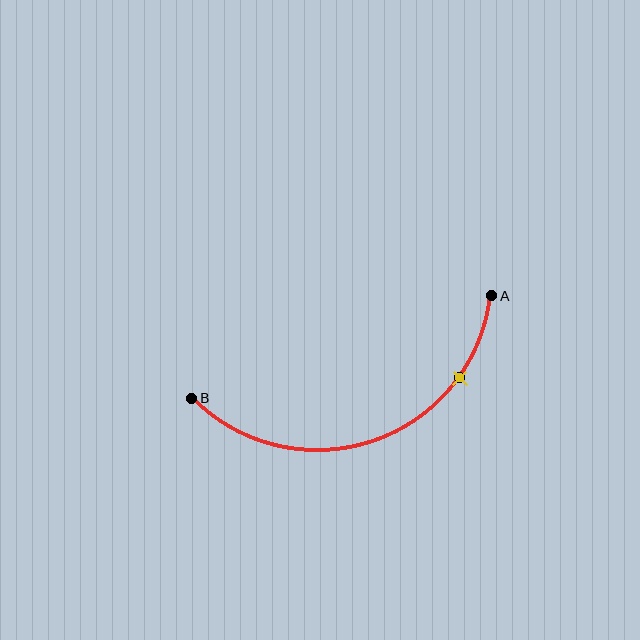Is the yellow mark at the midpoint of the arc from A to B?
No. The yellow mark lies on the arc but is closer to endpoint A. The arc midpoint would be at the point on the curve equidistant along the arc from both A and B.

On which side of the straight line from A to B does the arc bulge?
The arc bulges below the straight line connecting A and B.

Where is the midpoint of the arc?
The arc midpoint is the point on the curve farthest from the straight line joining A and B. It sits below that line.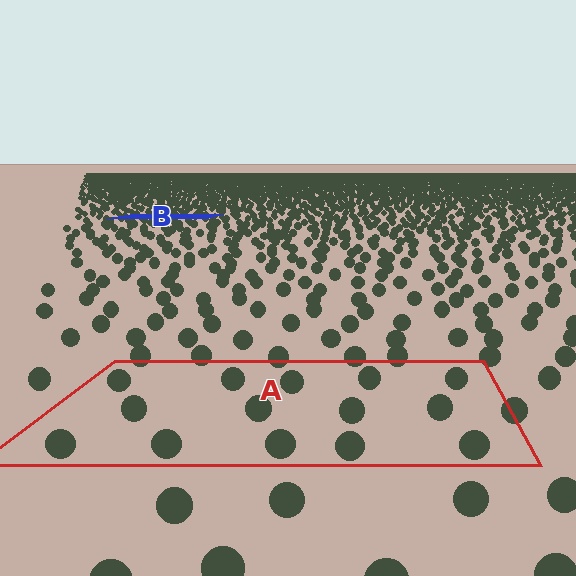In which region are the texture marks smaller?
The texture marks are smaller in region B, because it is farther away.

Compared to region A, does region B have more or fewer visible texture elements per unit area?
Region B has more texture elements per unit area — they are packed more densely because it is farther away.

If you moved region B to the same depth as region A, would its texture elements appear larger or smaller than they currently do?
They would appear larger. At a closer depth, the same texture elements are projected at a bigger on-screen size.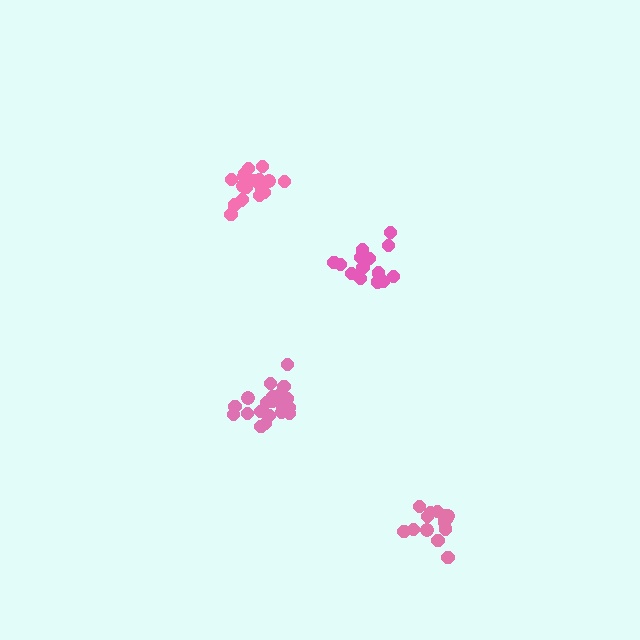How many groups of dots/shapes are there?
There are 4 groups.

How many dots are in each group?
Group 1: 15 dots, Group 2: 19 dots, Group 3: 21 dots, Group 4: 15 dots (70 total).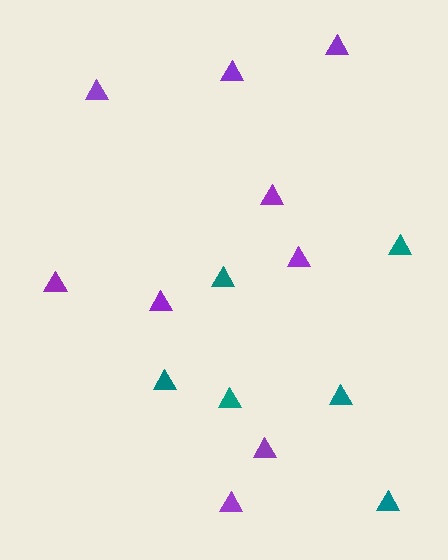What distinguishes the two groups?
There are 2 groups: one group of teal triangles (6) and one group of purple triangles (9).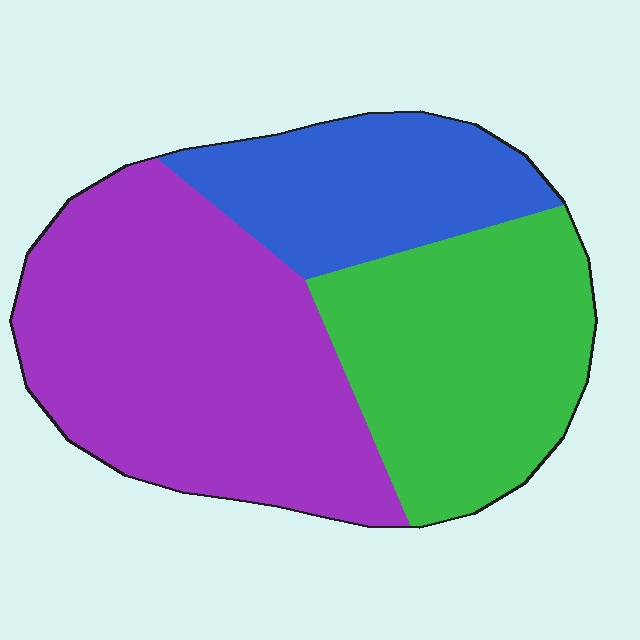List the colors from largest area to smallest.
From largest to smallest: purple, green, blue.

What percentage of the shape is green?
Green covers around 30% of the shape.